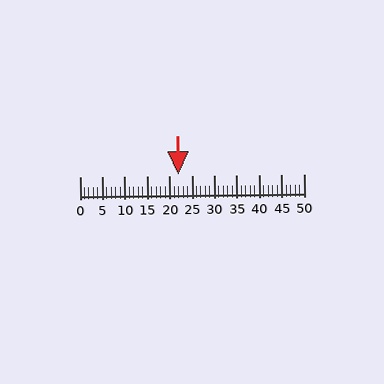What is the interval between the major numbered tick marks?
The major tick marks are spaced 5 units apart.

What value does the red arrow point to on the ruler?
The red arrow points to approximately 22.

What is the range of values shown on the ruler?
The ruler shows values from 0 to 50.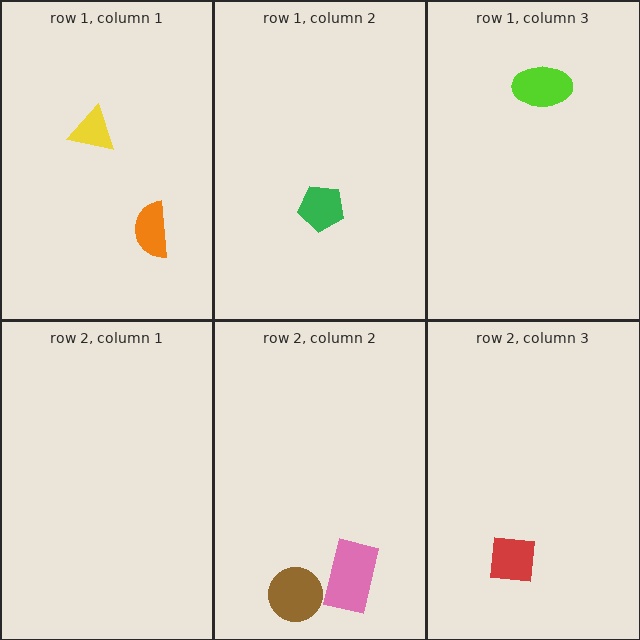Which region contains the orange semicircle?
The row 1, column 1 region.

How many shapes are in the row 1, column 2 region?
1.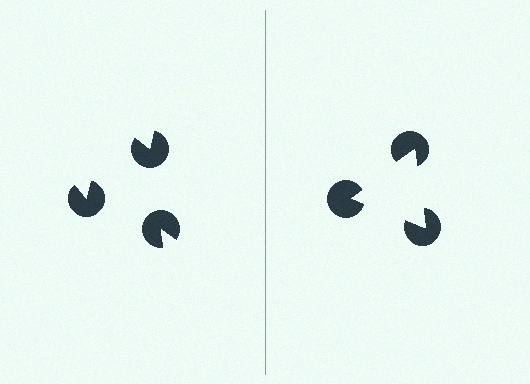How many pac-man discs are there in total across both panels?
6 — 3 on each side.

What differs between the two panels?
The pac-man discs are positioned identically on both sides; only the wedge orientations differ. On the right they align to a triangle; on the left they are misaligned.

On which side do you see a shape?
An illusory triangle appears on the right side. On the left side the wedge cuts are rotated, so no coherent shape forms.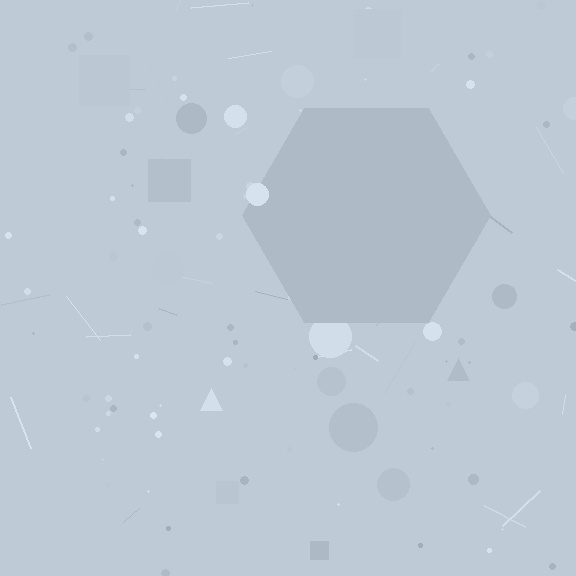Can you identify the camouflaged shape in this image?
The camouflaged shape is a hexagon.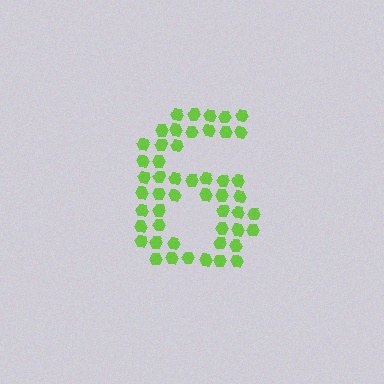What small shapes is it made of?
It is made of small hexagons.